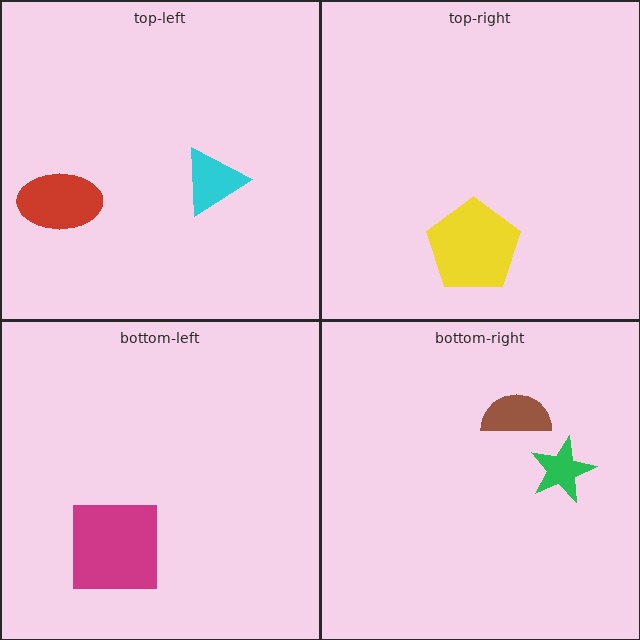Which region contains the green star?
The bottom-right region.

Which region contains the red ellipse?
The top-left region.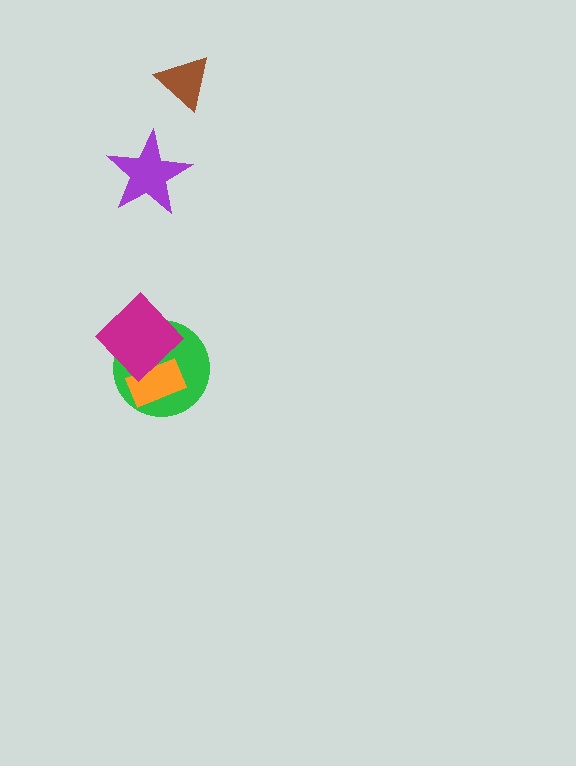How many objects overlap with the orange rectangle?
2 objects overlap with the orange rectangle.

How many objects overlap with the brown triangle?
0 objects overlap with the brown triangle.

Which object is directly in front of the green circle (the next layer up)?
The orange rectangle is directly in front of the green circle.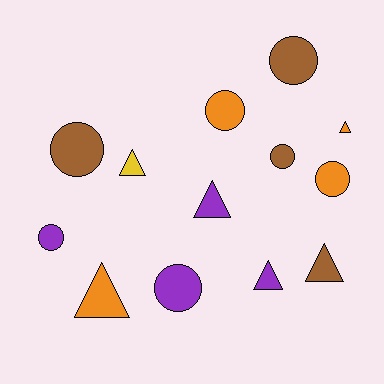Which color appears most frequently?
Brown, with 4 objects.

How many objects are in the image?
There are 13 objects.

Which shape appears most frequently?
Circle, with 7 objects.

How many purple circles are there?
There are 2 purple circles.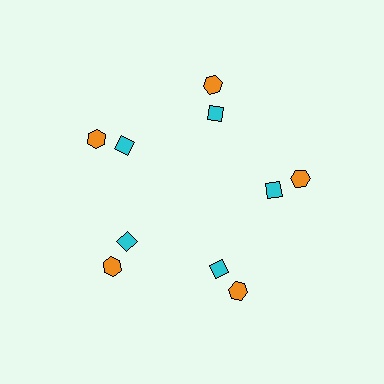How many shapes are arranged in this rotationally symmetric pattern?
There are 10 shapes, arranged in 5 groups of 2.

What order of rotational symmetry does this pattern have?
This pattern has 5-fold rotational symmetry.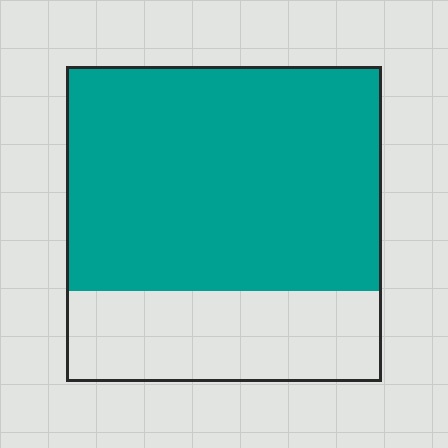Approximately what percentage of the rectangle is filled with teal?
Approximately 70%.